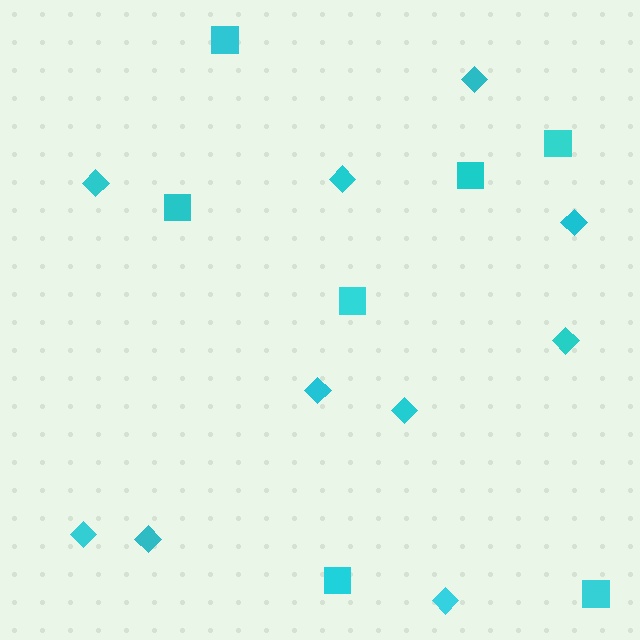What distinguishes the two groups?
There are 2 groups: one group of squares (7) and one group of diamonds (10).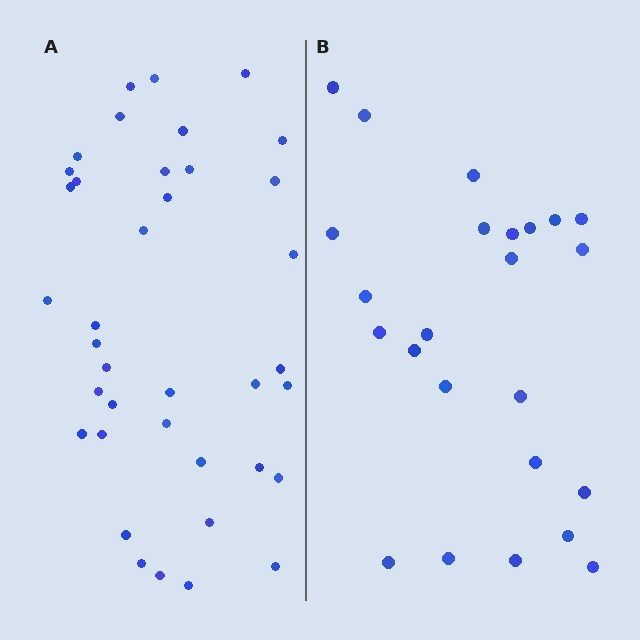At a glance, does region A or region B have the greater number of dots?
Region A (the left region) has more dots.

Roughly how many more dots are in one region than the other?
Region A has approximately 15 more dots than region B.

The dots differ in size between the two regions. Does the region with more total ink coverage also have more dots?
No. Region B has more total ink coverage because its dots are larger, but region A actually contains more individual dots. Total area can be misleading — the number of items is what matters here.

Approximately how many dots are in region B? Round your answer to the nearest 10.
About 20 dots. (The exact count is 24, which rounds to 20.)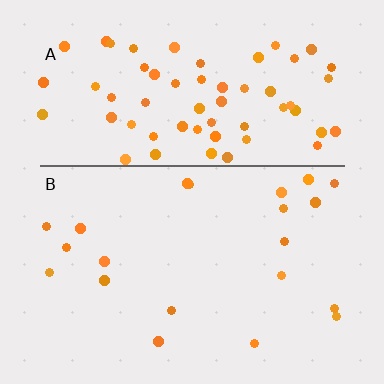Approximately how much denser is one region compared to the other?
Approximately 3.2× — region A over region B.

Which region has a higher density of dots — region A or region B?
A (the top).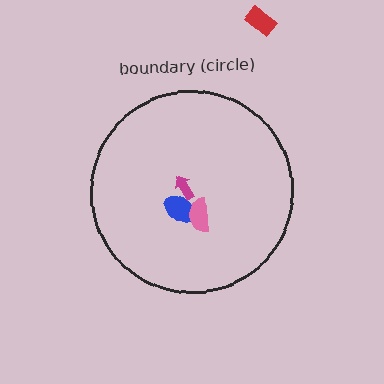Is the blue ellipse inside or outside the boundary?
Inside.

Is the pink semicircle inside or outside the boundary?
Inside.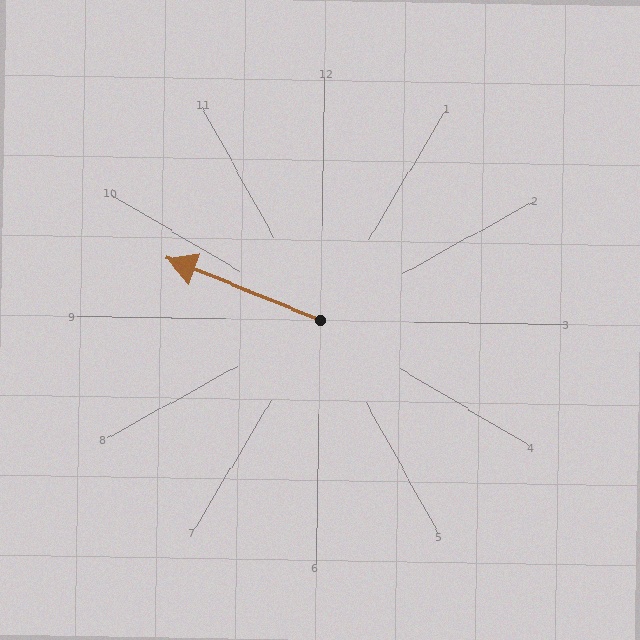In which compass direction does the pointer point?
West.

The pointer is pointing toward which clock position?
Roughly 10 o'clock.